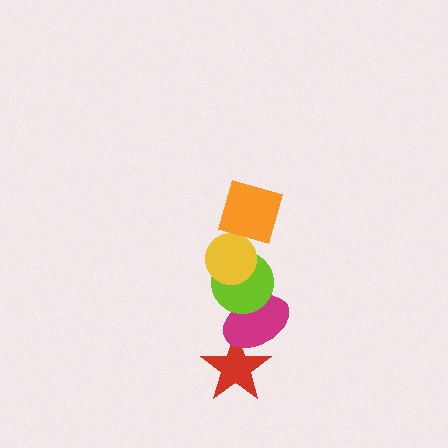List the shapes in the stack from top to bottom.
From top to bottom: the orange square, the yellow circle, the lime circle, the magenta ellipse, the red star.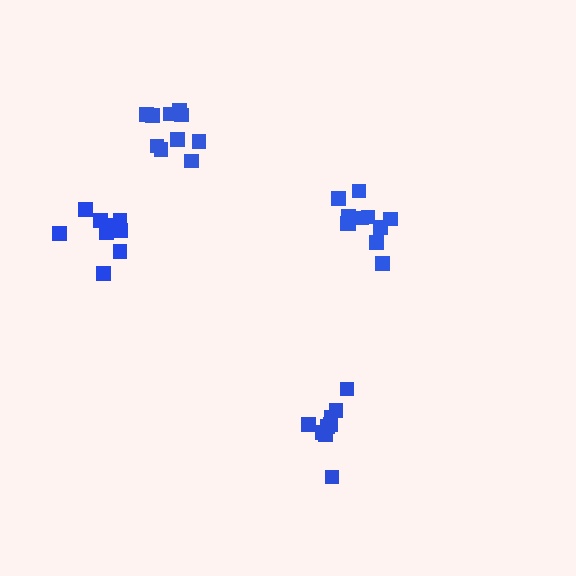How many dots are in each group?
Group 1: 10 dots, Group 2: 9 dots, Group 3: 11 dots, Group 4: 9 dots (39 total).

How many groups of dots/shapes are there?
There are 4 groups.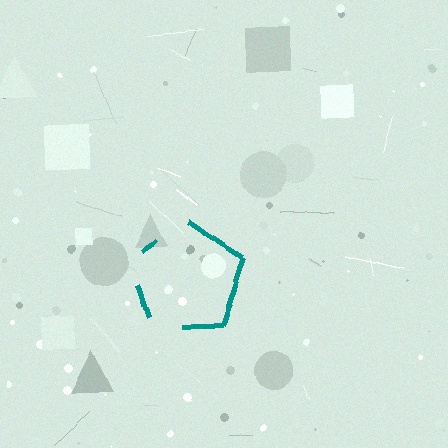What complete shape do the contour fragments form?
The contour fragments form a pentagon.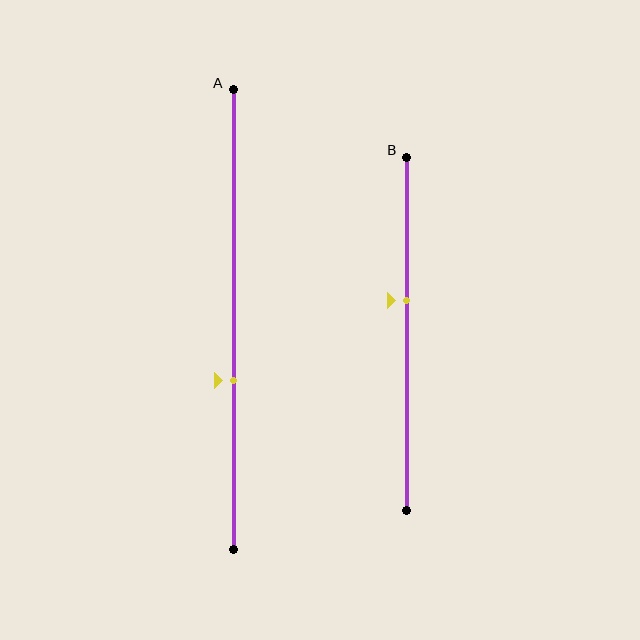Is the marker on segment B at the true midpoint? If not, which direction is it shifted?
No, the marker on segment B is shifted upward by about 9% of the segment length.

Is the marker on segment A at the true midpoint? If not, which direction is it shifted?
No, the marker on segment A is shifted downward by about 13% of the segment length.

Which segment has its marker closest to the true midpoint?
Segment B has its marker closest to the true midpoint.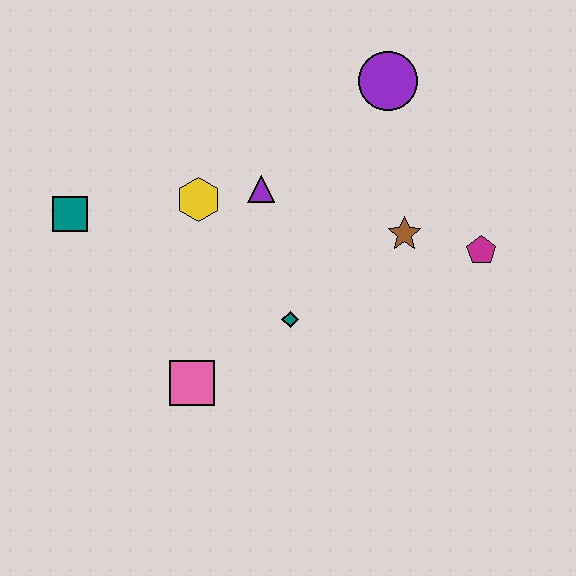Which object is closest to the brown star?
The magenta pentagon is closest to the brown star.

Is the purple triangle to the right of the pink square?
Yes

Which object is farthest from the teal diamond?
The purple circle is farthest from the teal diamond.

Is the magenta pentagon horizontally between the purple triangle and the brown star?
No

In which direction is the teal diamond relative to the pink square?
The teal diamond is to the right of the pink square.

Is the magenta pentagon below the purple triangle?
Yes